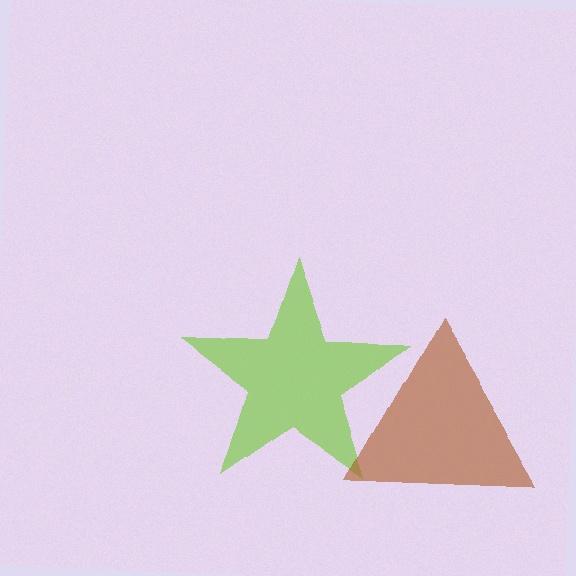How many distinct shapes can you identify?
There are 2 distinct shapes: a lime star, a brown triangle.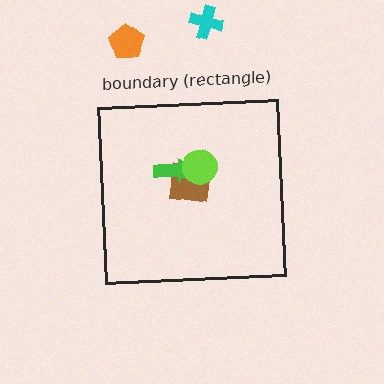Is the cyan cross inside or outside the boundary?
Outside.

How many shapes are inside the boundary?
3 inside, 2 outside.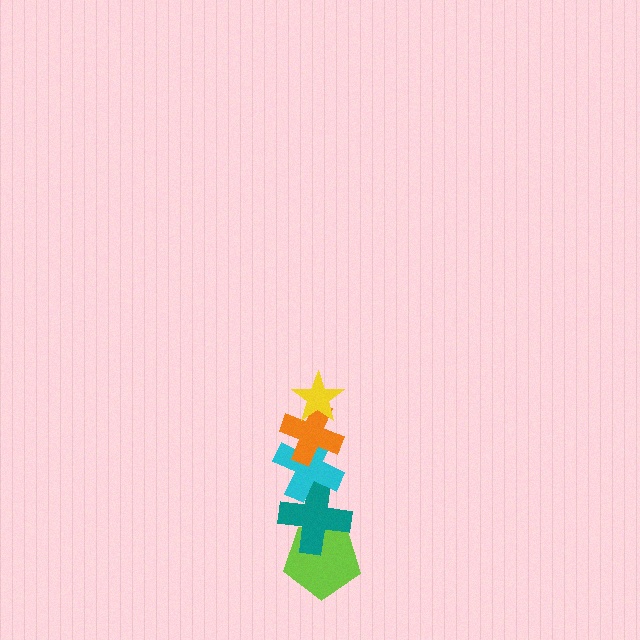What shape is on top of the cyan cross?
The orange cross is on top of the cyan cross.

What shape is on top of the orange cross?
The yellow star is on top of the orange cross.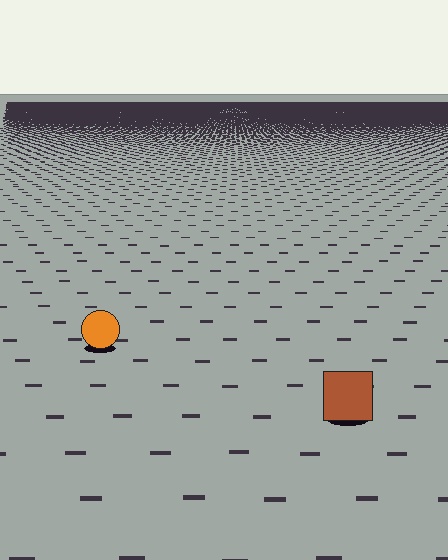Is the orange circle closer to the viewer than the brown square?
No. The brown square is closer — you can tell from the texture gradient: the ground texture is coarser near it.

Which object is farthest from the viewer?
The orange circle is farthest from the viewer. It appears smaller and the ground texture around it is denser.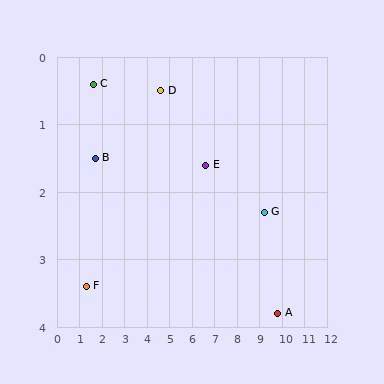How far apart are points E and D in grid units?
Points E and D are about 2.3 grid units apart.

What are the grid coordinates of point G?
Point G is at approximately (9.2, 2.3).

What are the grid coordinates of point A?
Point A is at approximately (9.8, 3.8).